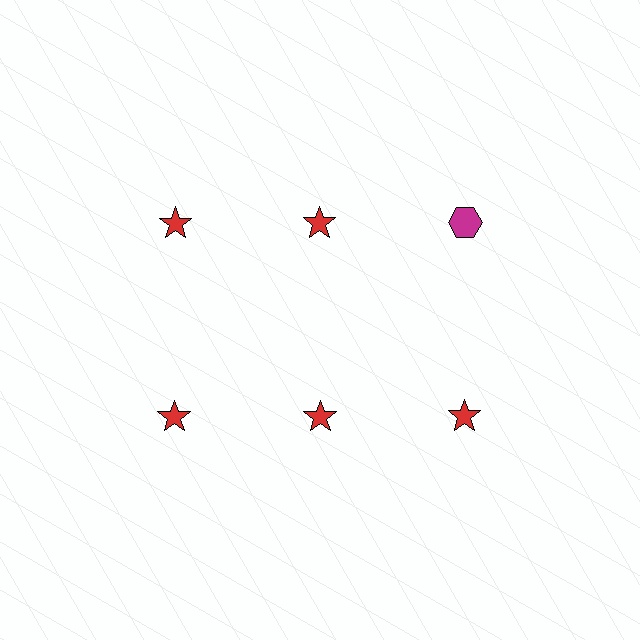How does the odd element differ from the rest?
It differs in both color (magenta instead of red) and shape (hexagon instead of star).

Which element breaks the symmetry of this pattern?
The magenta hexagon in the top row, center column breaks the symmetry. All other shapes are red stars.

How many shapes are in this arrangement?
There are 6 shapes arranged in a grid pattern.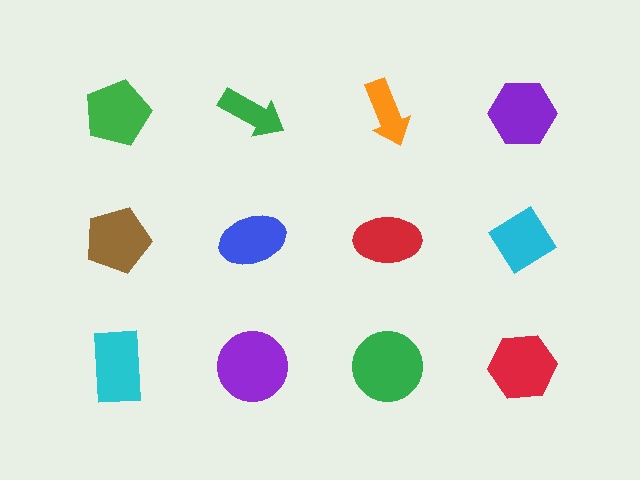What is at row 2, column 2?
A blue ellipse.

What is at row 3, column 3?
A green circle.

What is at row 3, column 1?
A cyan rectangle.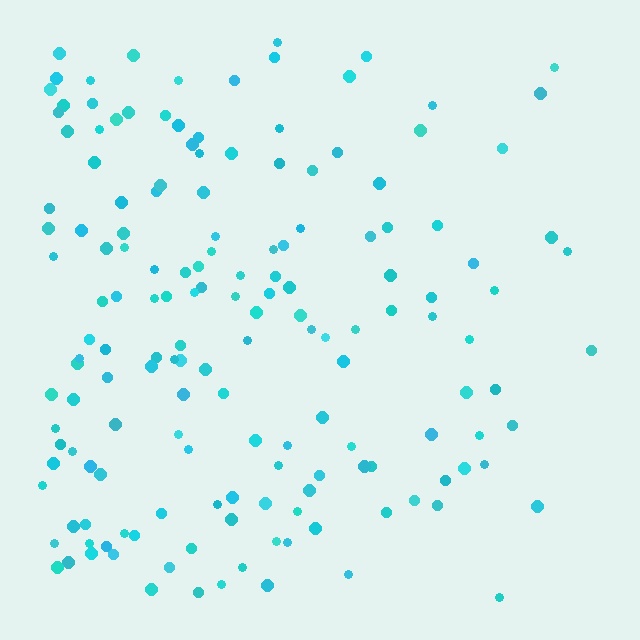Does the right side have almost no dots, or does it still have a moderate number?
Still a moderate number, just noticeably fewer than the left.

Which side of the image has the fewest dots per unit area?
The right.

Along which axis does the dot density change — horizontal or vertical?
Horizontal.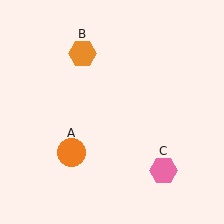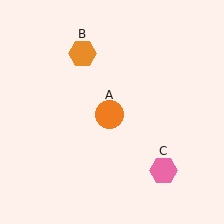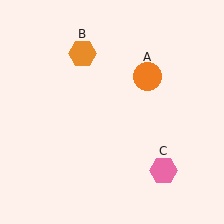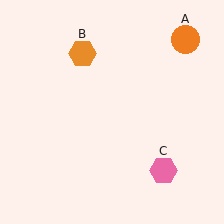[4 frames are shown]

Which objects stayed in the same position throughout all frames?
Orange hexagon (object B) and pink hexagon (object C) remained stationary.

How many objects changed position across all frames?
1 object changed position: orange circle (object A).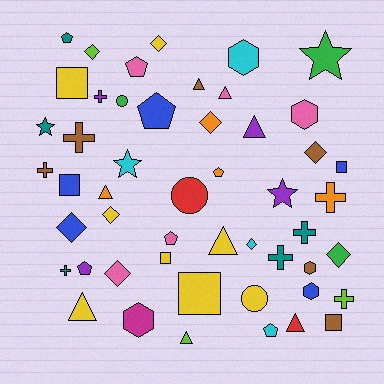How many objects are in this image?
There are 50 objects.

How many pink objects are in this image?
There are 5 pink objects.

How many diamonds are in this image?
There are 9 diamonds.